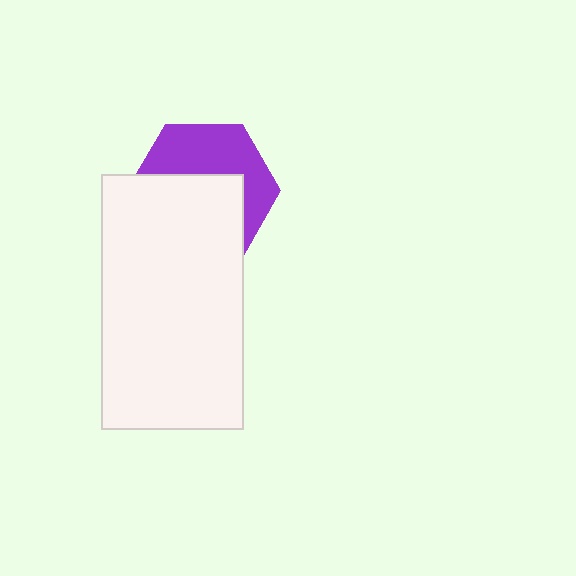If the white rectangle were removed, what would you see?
You would see the complete purple hexagon.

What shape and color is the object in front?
The object in front is a white rectangle.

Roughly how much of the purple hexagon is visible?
About half of it is visible (roughly 46%).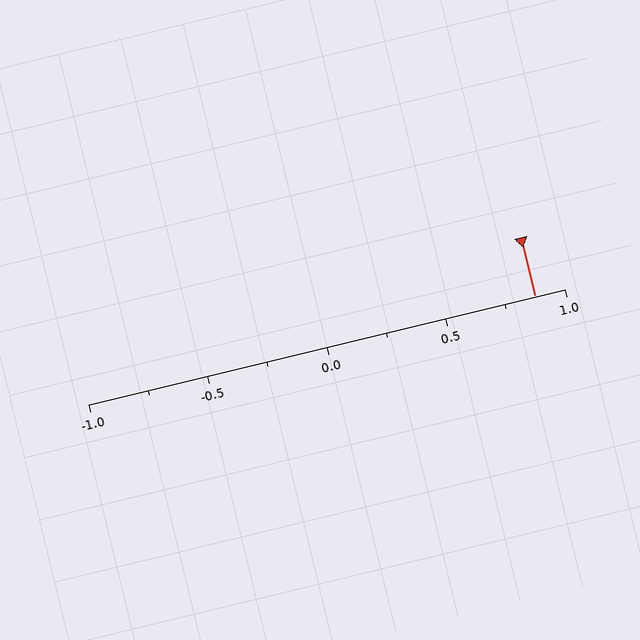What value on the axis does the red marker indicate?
The marker indicates approximately 0.88.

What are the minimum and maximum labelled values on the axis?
The axis runs from -1.0 to 1.0.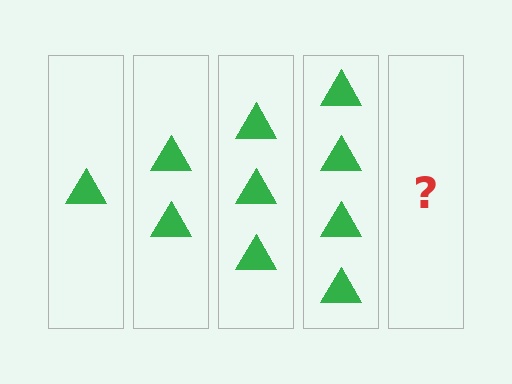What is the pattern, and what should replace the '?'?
The pattern is that each step adds one more triangle. The '?' should be 5 triangles.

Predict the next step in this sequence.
The next step is 5 triangles.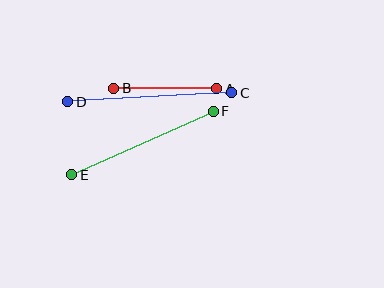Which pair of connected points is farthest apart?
Points C and D are farthest apart.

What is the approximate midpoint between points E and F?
The midpoint is at approximately (143, 143) pixels.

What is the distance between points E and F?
The distance is approximately 155 pixels.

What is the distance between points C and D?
The distance is approximately 164 pixels.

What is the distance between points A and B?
The distance is approximately 103 pixels.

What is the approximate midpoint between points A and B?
The midpoint is at approximately (165, 88) pixels.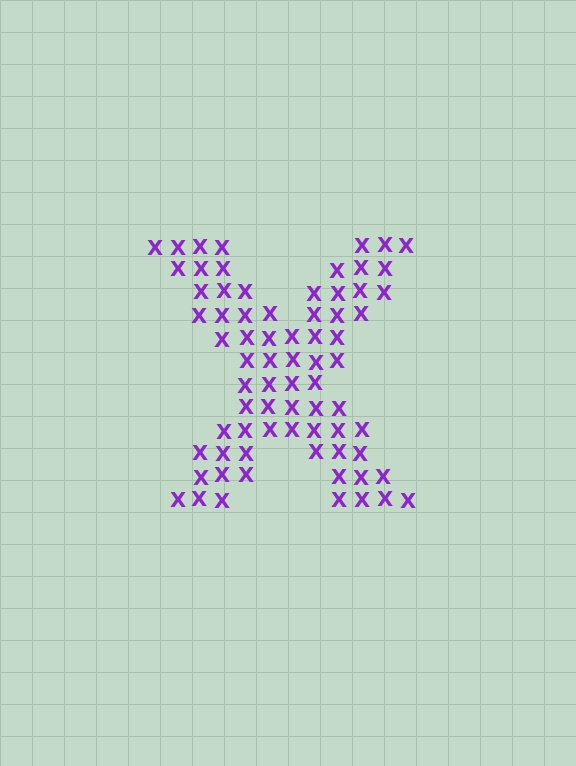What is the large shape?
The large shape is the letter X.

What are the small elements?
The small elements are letter X's.